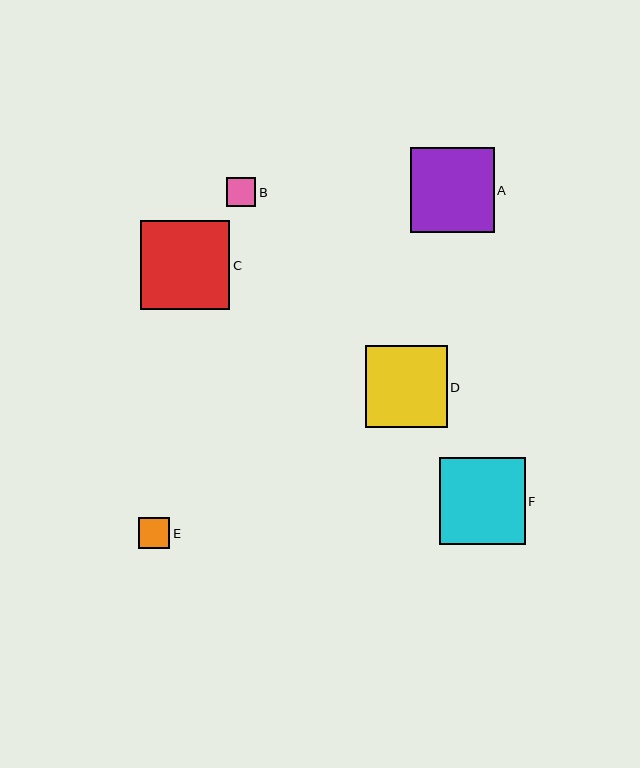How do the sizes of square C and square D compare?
Square C and square D are approximately the same size.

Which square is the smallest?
Square B is the smallest with a size of approximately 29 pixels.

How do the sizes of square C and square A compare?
Square C and square A are approximately the same size.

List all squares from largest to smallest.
From largest to smallest: C, F, A, D, E, B.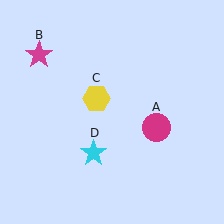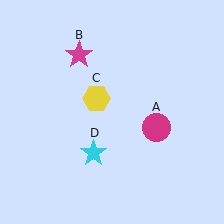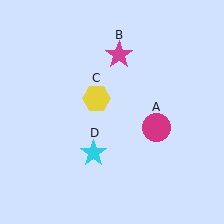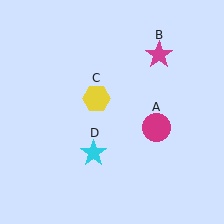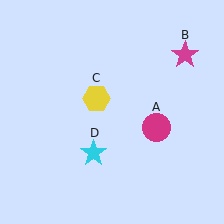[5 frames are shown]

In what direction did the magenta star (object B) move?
The magenta star (object B) moved right.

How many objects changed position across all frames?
1 object changed position: magenta star (object B).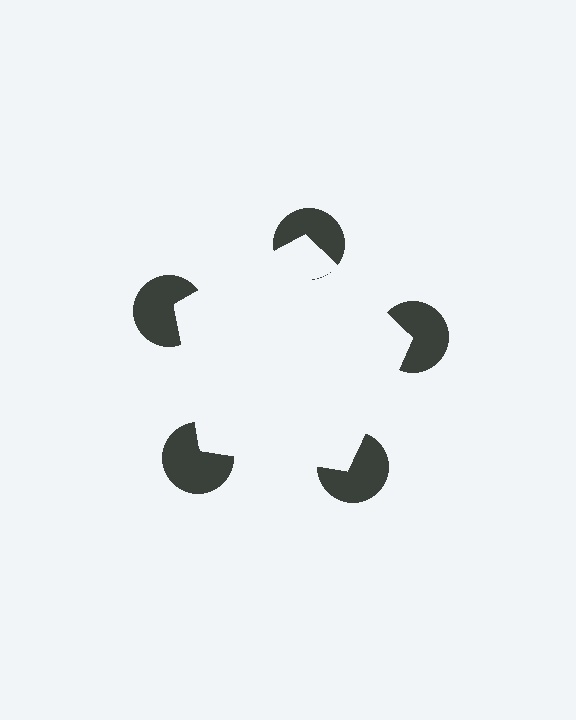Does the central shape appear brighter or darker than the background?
It typically appears slightly brighter than the background, even though no actual brightness change is drawn.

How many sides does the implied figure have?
5 sides.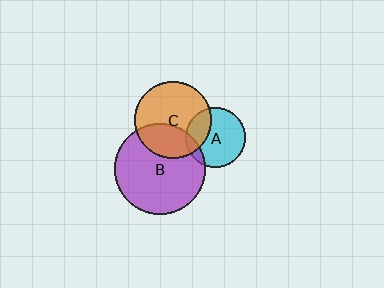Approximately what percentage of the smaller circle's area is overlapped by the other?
Approximately 35%.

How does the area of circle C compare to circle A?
Approximately 1.6 times.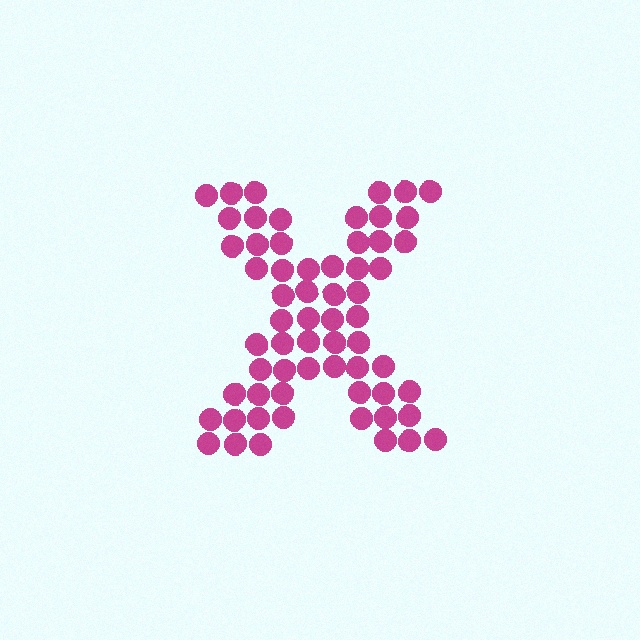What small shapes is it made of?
It is made of small circles.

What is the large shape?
The large shape is the letter X.